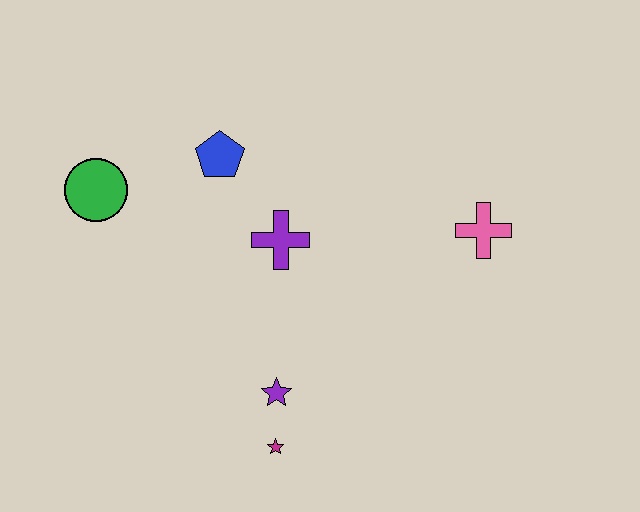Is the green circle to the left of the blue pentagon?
Yes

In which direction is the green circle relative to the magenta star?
The green circle is above the magenta star.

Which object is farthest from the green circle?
The pink cross is farthest from the green circle.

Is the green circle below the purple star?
No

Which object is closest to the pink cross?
The purple cross is closest to the pink cross.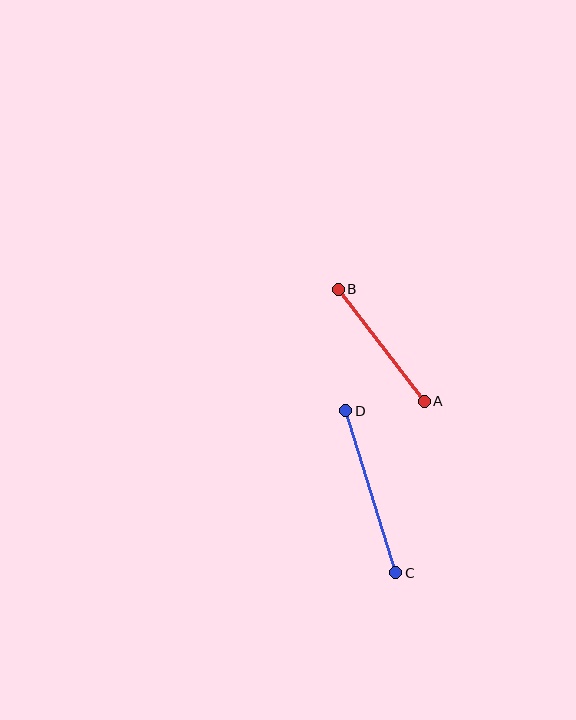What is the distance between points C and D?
The distance is approximately 169 pixels.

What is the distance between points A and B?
The distance is approximately 141 pixels.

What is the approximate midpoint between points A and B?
The midpoint is at approximately (381, 345) pixels.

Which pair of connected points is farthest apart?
Points C and D are farthest apart.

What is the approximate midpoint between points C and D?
The midpoint is at approximately (371, 492) pixels.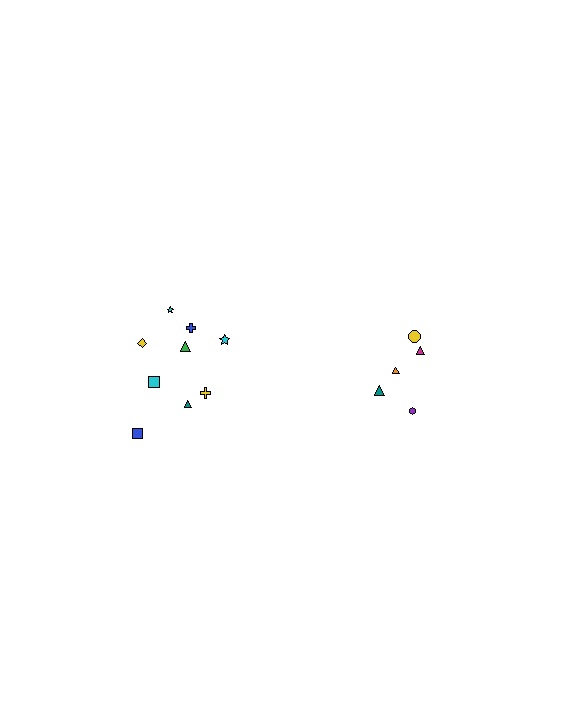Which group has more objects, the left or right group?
The left group.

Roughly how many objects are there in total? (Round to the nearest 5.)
Roughly 15 objects in total.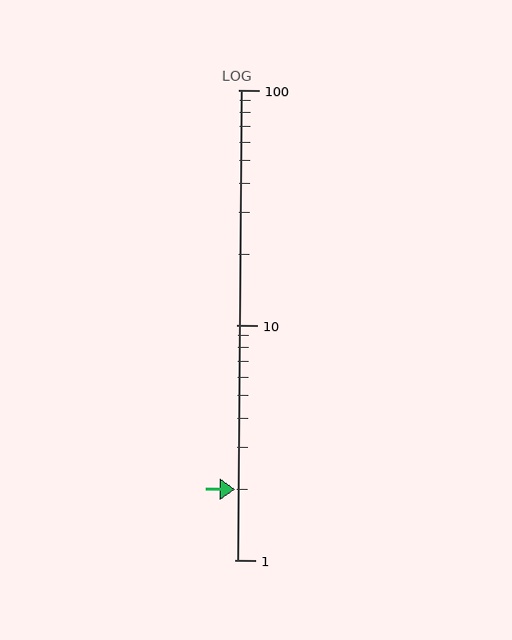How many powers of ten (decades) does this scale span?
The scale spans 2 decades, from 1 to 100.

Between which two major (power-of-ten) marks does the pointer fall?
The pointer is between 1 and 10.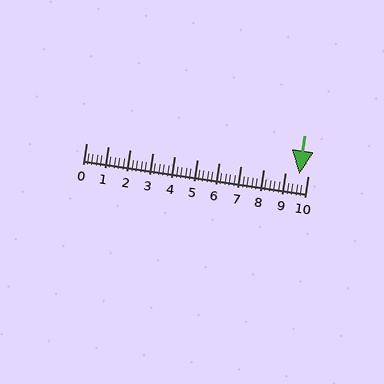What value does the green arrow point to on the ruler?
The green arrow points to approximately 9.6.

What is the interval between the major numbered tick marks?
The major tick marks are spaced 1 units apart.